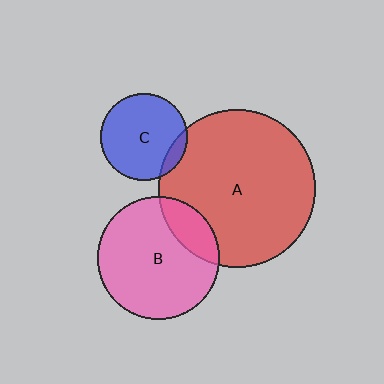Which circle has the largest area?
Circle A (red).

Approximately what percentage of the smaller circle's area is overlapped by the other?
Approximately 10%.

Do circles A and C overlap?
Yes.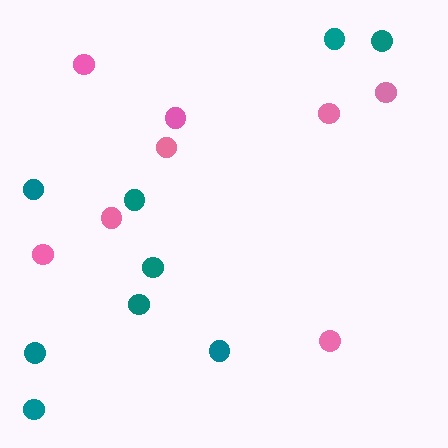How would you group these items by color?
There are 2 groups: one group of pink circles (8) and one group of teal circles (9).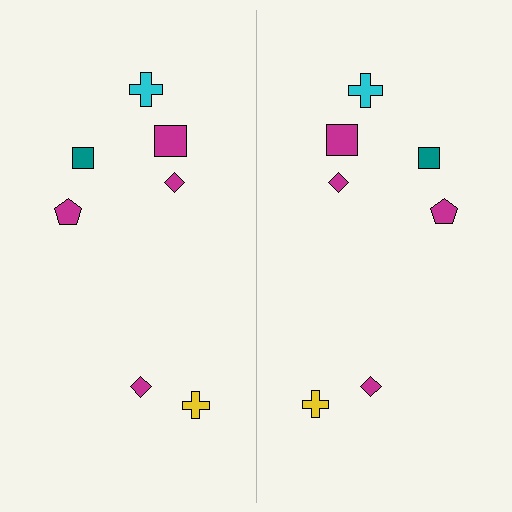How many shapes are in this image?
There are 14 shapes in this image.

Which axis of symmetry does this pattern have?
The pattern has a vertical axis of symmetry running through the center of the image.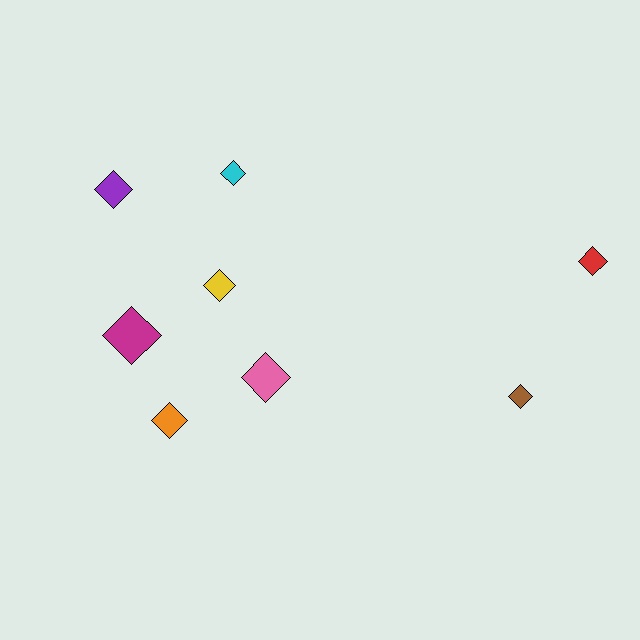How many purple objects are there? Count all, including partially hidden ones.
There is 1 purple object.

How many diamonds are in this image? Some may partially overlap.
There are 8 diamonds.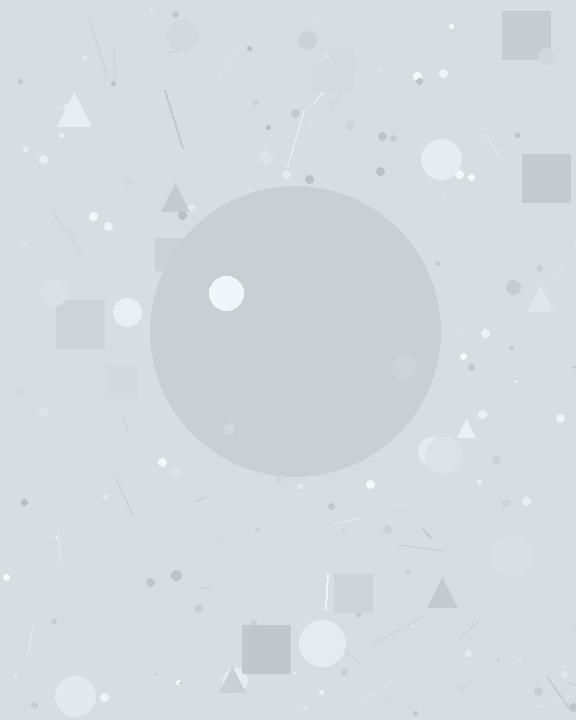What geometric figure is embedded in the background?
A circle is embedded in the background.